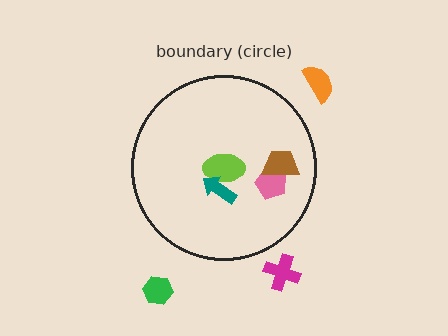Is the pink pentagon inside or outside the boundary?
Inside.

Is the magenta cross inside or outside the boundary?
Outside.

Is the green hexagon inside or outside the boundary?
Outside.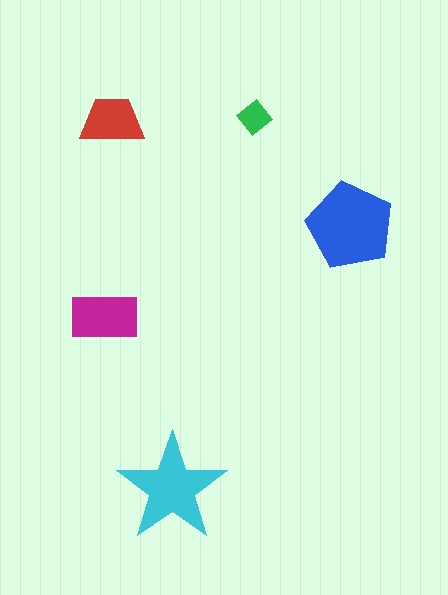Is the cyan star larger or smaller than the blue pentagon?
Smaller.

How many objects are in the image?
There are 5 objects in the image.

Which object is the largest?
The blue pentagon.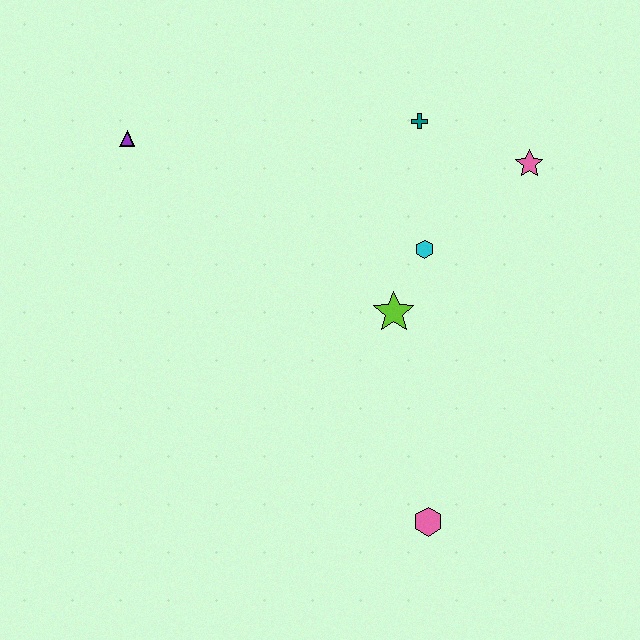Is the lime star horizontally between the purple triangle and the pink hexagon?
Yes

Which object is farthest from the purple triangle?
The pink hexagon is farthest from the purple triangle.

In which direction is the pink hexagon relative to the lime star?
The pink hexagon is below the lime star.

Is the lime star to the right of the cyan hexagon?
No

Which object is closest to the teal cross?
The pink star is closest to the teal cross.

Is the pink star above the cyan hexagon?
Yes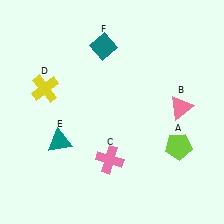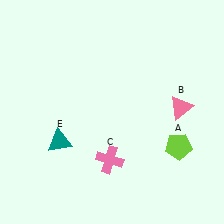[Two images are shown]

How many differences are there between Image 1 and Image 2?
There are 2 differences between the two images.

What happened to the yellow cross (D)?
The yellow cross (D) was removed in Image 2. It was in the top-left area of Image 1.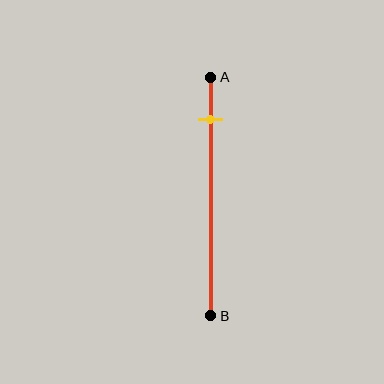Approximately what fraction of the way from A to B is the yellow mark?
The yellow mark is approximately 20% of the way from A to B.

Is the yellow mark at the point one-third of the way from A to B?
No, the mark is at about 20% from A, not at the 33% one-third point.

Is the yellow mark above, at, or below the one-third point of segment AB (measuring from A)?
The yellow mark is above the one-third point of segment AB.